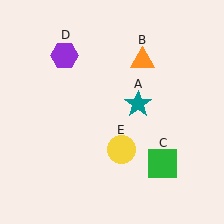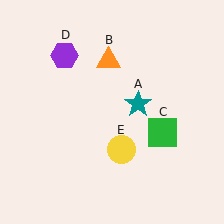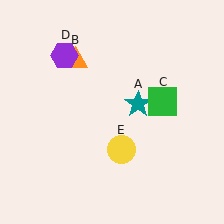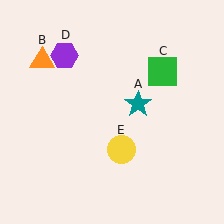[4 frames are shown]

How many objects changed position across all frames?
2 objects changed position: orange triangle (object B), green square (object C).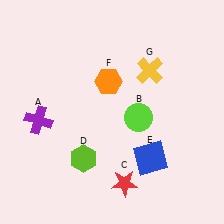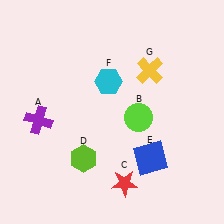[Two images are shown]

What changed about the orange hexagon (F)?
In Image 1, F is orange. In Image 2, it changed to cyan.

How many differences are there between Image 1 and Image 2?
There is 1 difference between the two images.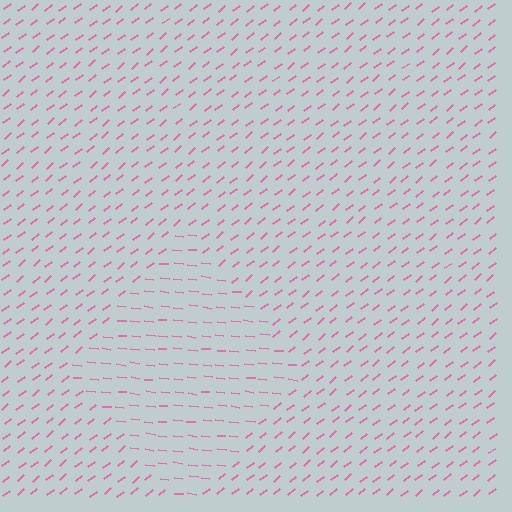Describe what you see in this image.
The image is filled with small pink line segments. A diamond region in the image has lines oriented differently from the surrounding lines, creating a visible texture boundary.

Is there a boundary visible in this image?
Yes, there is a texture boundary formed by a change in line orientation.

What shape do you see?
I see a diamond.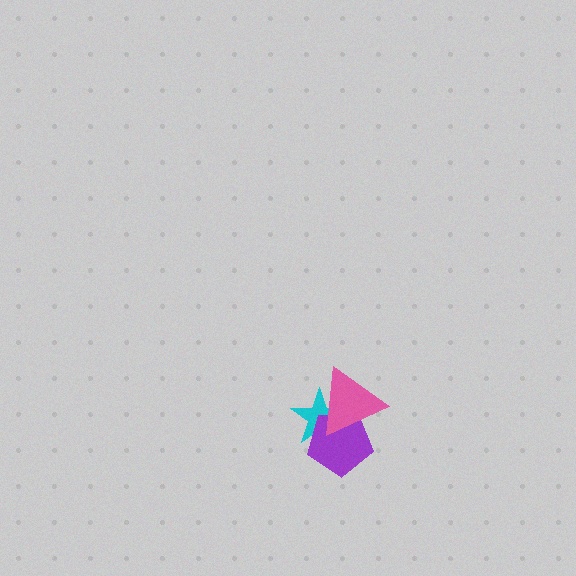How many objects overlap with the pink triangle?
2 objects overlap with the pink triangle.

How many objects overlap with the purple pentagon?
2 objects overlap with the purple pentagon.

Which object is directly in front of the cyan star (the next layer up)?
The purple pentagon is directly in front of the cyan star.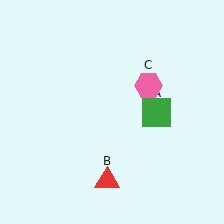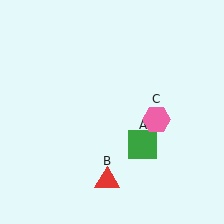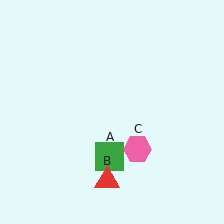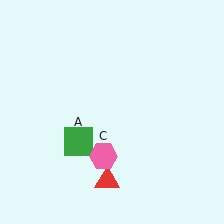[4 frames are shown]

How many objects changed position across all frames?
2 objects changed position: green square (object A), pink hexagon (object C).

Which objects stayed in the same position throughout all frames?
Red triangle (object B) remained stationary.